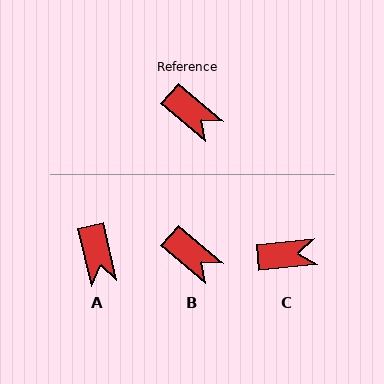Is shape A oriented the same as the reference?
No, it is off by about 37 degrees.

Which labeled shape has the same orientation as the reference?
B.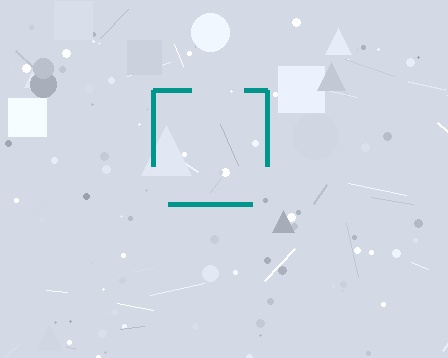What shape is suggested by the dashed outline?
The dashed outline suggests a square.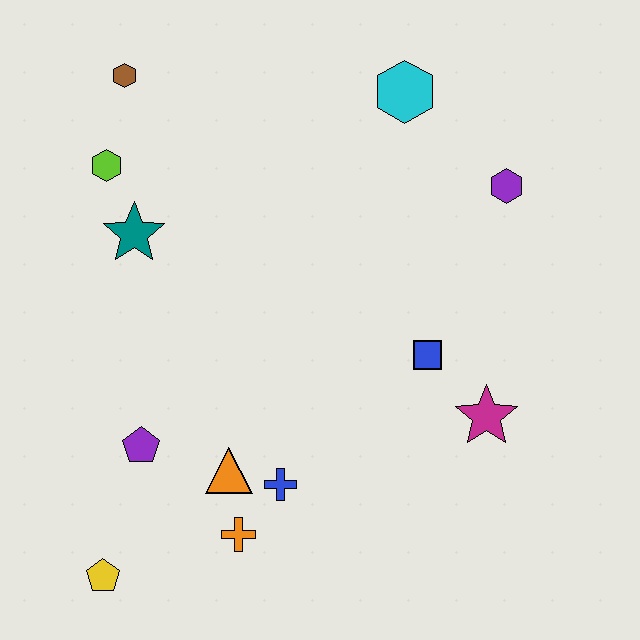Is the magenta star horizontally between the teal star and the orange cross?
No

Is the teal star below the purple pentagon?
No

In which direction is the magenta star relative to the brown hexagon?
The magenta star is to the right of the brown hexagon.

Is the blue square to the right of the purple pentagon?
Yes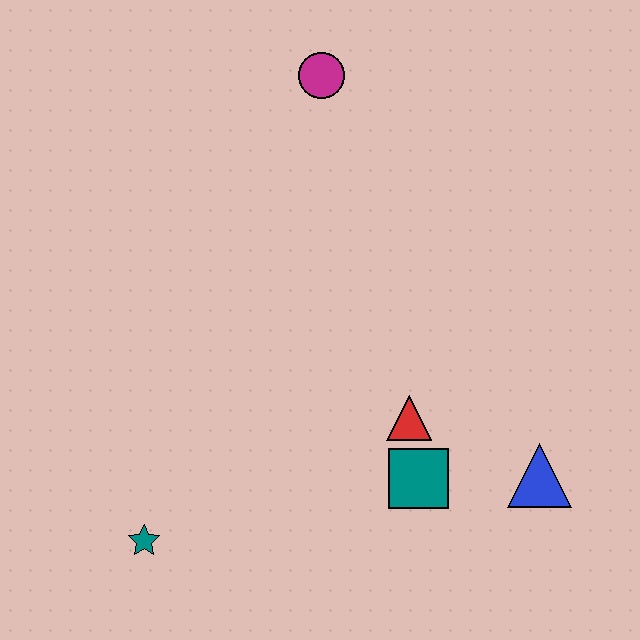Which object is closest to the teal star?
The teal square is closest to the teal star.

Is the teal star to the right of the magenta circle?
No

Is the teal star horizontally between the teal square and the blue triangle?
No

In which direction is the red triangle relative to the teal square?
The red triangle is above the teal square.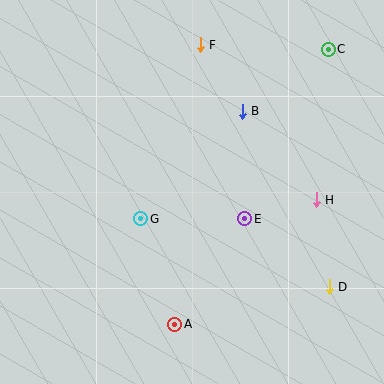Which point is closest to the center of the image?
Point G at (141, 219) is closest to the center.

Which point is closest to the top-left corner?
Point F is closest to the top-left corner.